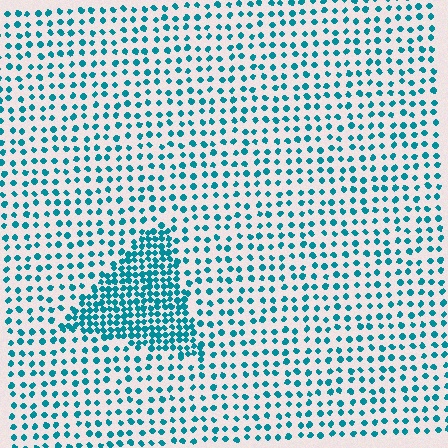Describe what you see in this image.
The image contains small teal elements arranged at two different densities. A triangle-shaped region is visible where the elements are more densely packed than the surrounding area.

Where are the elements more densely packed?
The elements are more densely packed inside the triangle boundary.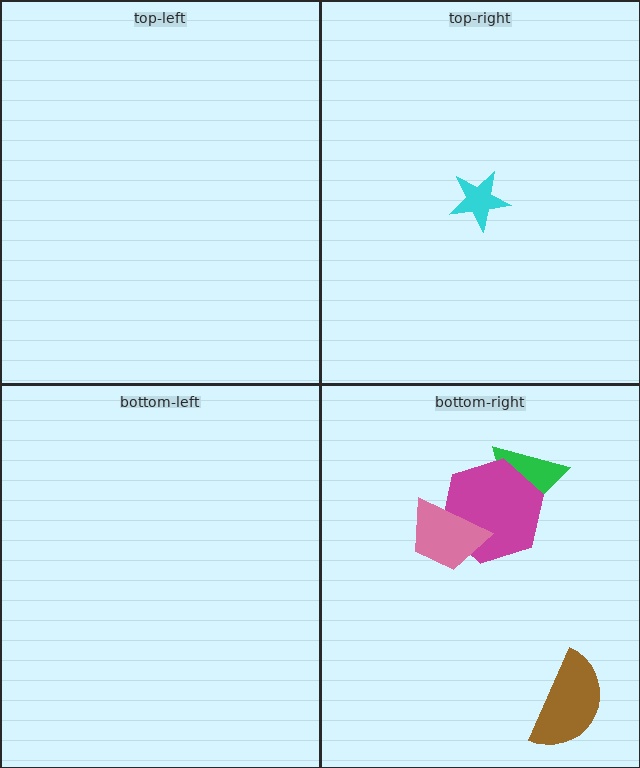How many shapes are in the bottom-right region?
4.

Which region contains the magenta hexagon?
The bottom-right region.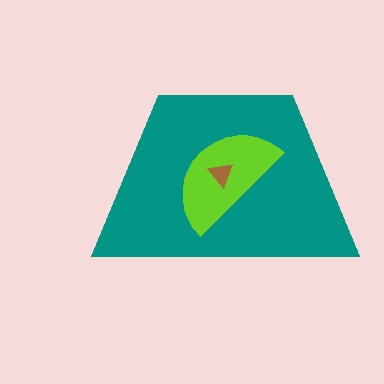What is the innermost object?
The brown triangle.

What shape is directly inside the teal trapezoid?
The lime semicircle.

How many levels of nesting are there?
3.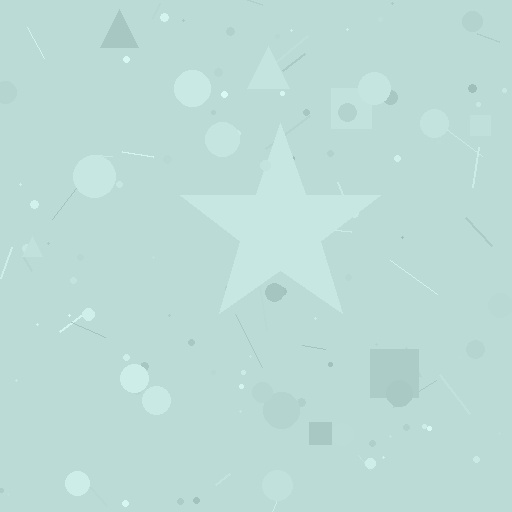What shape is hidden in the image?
A star is hidden in the image.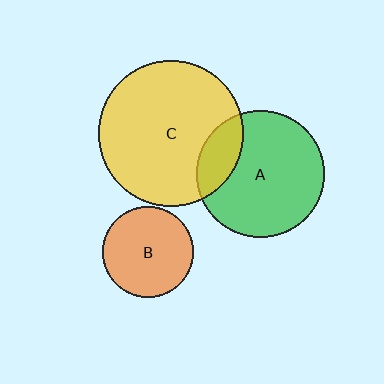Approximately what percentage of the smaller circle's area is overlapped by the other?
Approximately 20%.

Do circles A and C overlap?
Yes.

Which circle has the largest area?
Circle C (yellow).